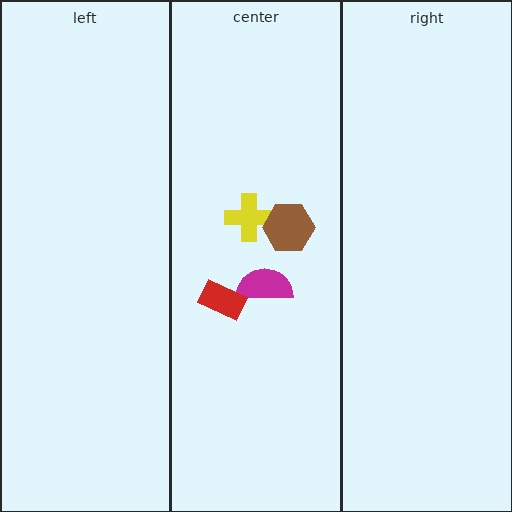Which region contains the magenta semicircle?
The center region.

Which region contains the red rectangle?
The center region.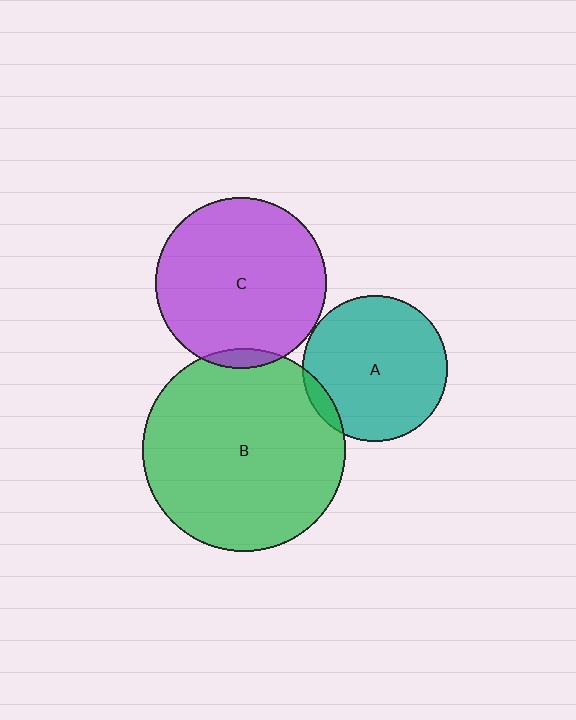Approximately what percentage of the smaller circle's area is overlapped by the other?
Approximately 5%.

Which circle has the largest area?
Circle B (green).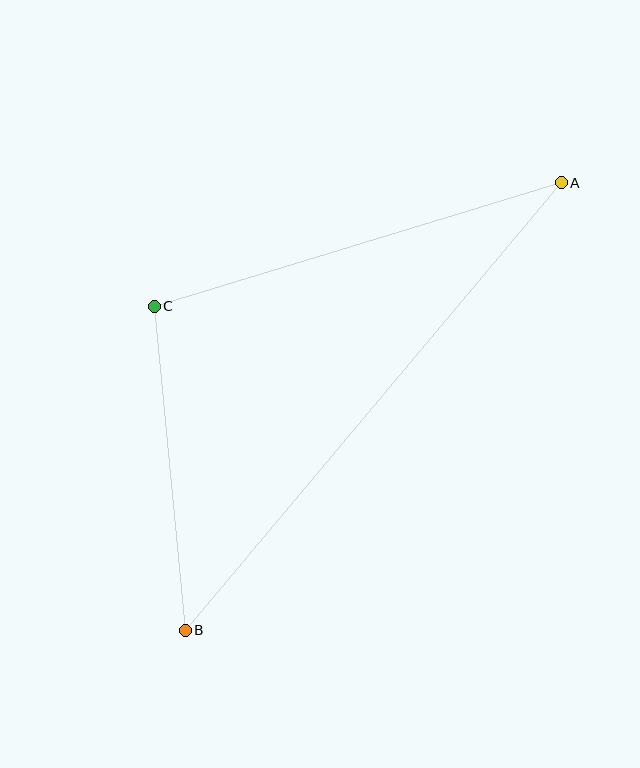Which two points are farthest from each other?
Points A and B are farthest from each other.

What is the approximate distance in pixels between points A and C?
The distance between A and C is approximately 425 pixels.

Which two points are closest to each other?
Points B and C are closest to each other.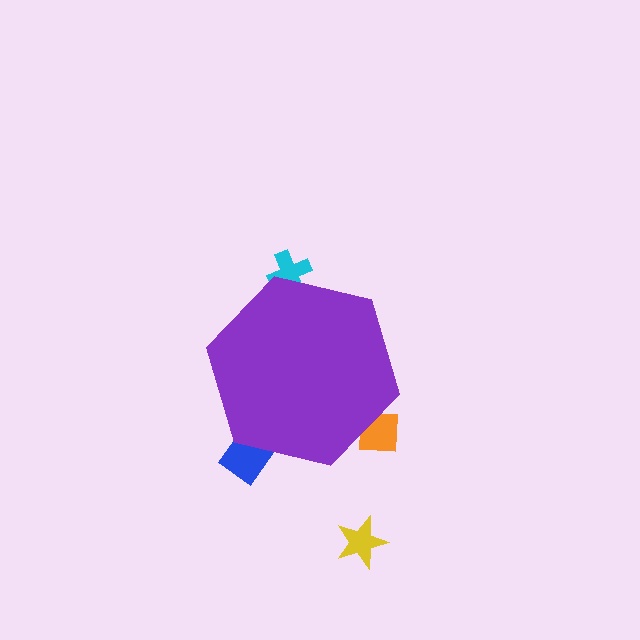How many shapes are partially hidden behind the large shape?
3 shapes are partially hidden.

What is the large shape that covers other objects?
A purple hexagon.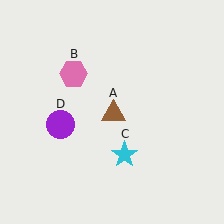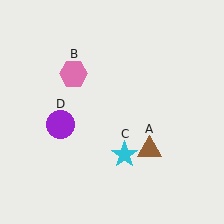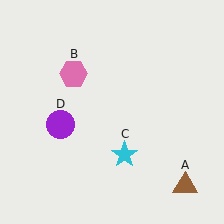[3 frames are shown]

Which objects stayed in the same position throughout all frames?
Pink hexagon (object B) and cyan star (object C) and purple circle (object D) remained stationary.